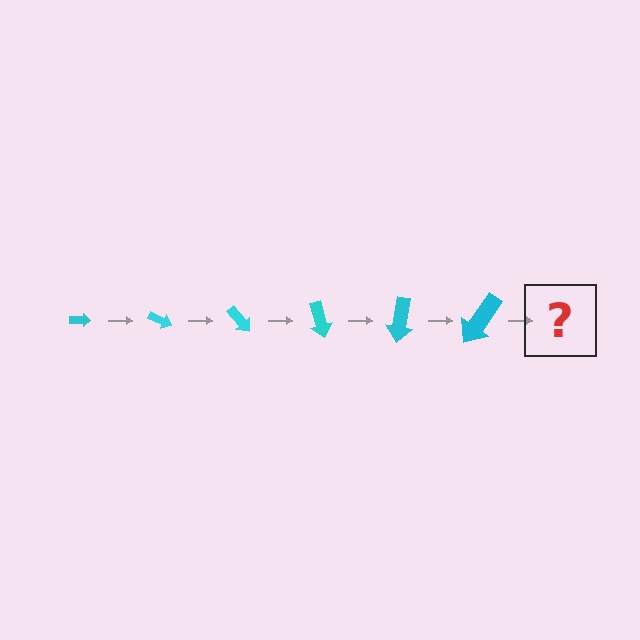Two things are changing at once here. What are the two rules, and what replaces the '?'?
The two rules are that the arrow grows larger each step and it rotates 25 degrees each step. The '?' should be an arrow, larger than the previous one and rotated 150 degrees from the start.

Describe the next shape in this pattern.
It should be an arrow, larger than the previous one and rotated 150 degrees from the start.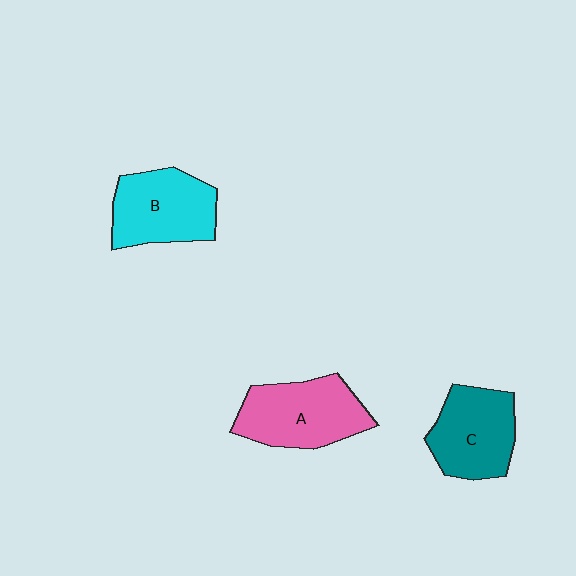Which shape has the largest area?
Shape A (pink).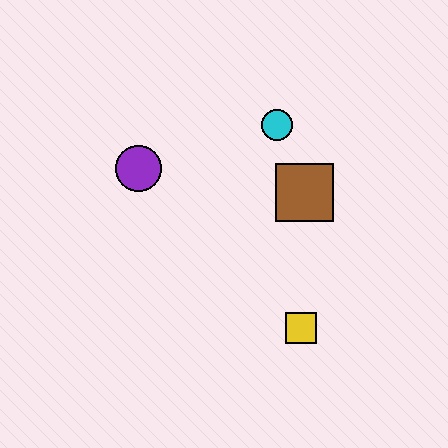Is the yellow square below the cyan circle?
Yes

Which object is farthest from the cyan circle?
The yellow square is farthest from the cyan circle.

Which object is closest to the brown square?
The cyan circle is closest to the brown square.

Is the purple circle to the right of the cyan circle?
No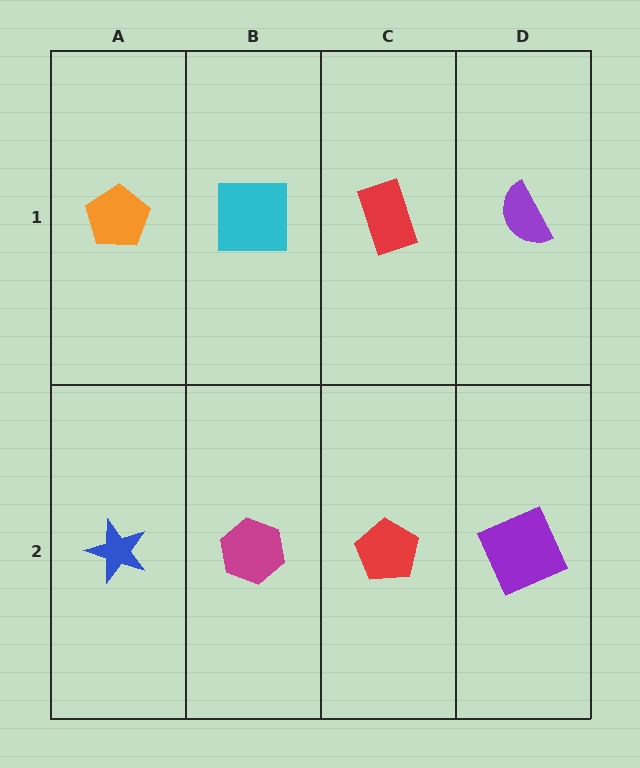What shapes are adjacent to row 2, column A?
An orange pentagon (row 1, column A), a magenta hexagon (row 2, column B).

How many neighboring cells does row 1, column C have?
3.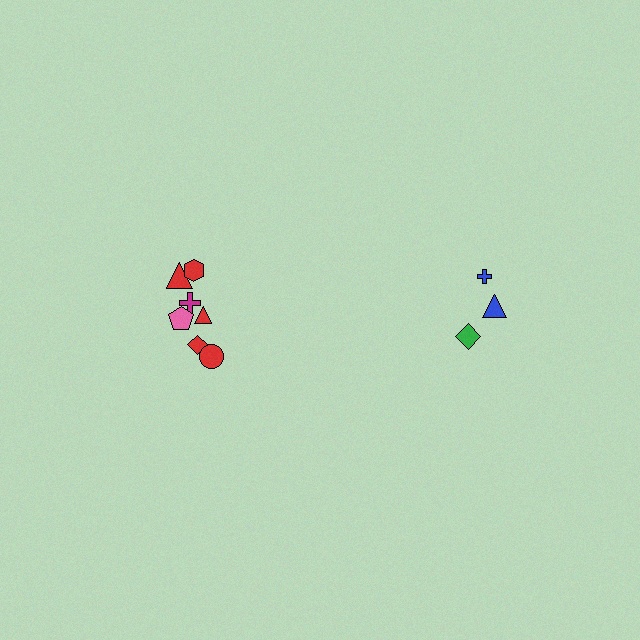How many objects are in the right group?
There are 3 objects.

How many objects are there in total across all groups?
There are 11 objects.